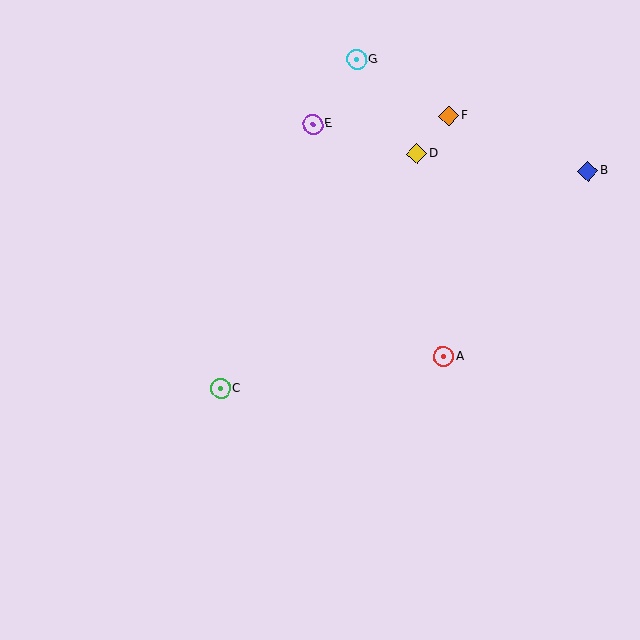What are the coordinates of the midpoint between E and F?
The midpoint between E and F is at (381, 120).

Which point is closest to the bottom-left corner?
Point C is closest to the bottom-left corner.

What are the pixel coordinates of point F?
Point F is at (449, 116).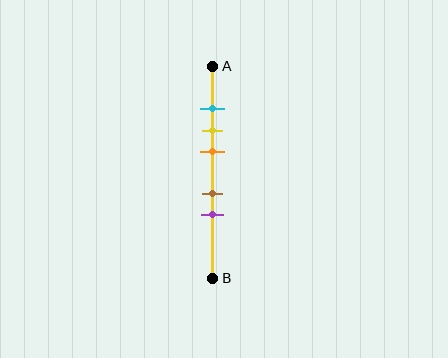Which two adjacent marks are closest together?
The cyan and yellow marks are the closest adjacent pair.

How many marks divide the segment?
There are 5 marks dividing the segment.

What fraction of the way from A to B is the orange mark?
The orange mark is approximately 40% (0.4) of the way from A to B.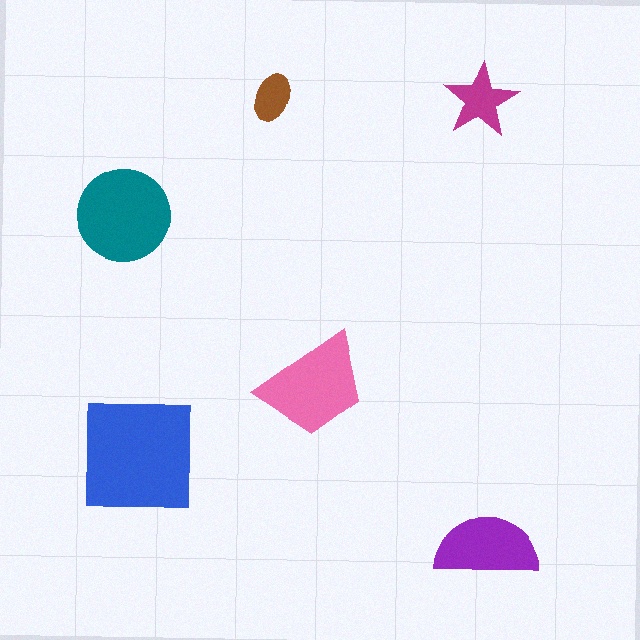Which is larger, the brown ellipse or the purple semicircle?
The purple semicircle.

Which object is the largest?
The blue square.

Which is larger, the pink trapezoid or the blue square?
The blue square.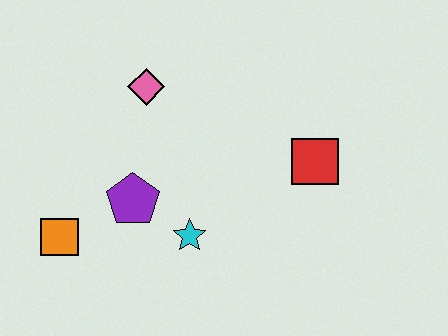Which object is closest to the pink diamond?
The purple pentagon is closest to the pink diamond.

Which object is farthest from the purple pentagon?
The red square is farthest from the purple pentagon.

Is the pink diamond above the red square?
Yes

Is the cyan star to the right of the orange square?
Yes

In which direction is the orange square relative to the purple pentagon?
The orange square is to the left of the purple pentagon.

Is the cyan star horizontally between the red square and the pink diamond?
Yes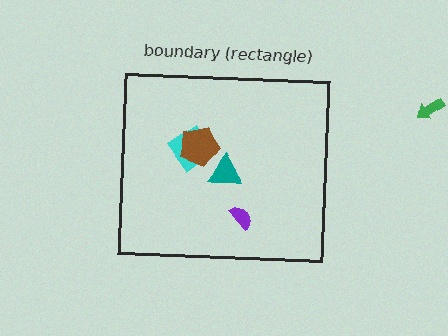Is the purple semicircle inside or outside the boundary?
Inside.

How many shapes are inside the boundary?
4 inside, 1 outside.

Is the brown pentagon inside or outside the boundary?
Inside.